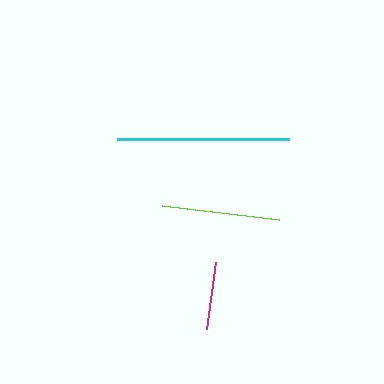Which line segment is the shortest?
The magenta line is the shortest at approximately 67 pixels.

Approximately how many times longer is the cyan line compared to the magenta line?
The cyan line is approximately 2.6 times the length of the magenta line.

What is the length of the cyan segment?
The cyan segment is approximately 172 pixels long.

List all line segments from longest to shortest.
From longest to shortest: cyan, lime, magenta.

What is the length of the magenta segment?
The magenta segment is approximately 67 pixels long.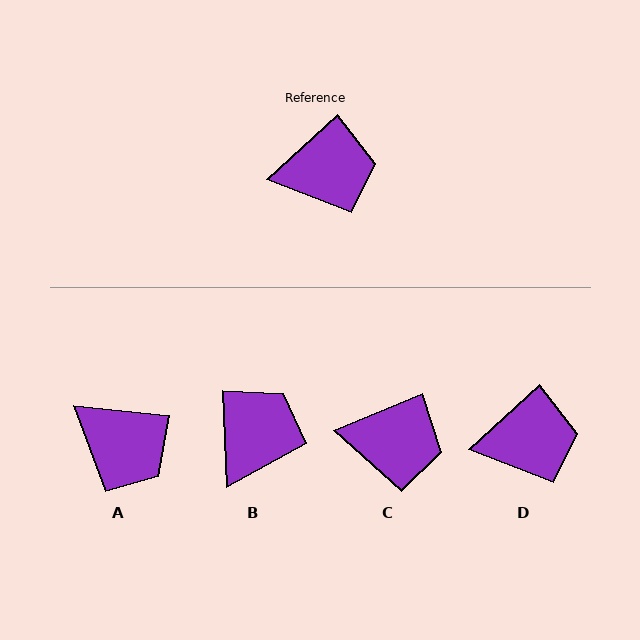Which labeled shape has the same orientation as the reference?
D.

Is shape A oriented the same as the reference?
No, it is off by about 49 degrees.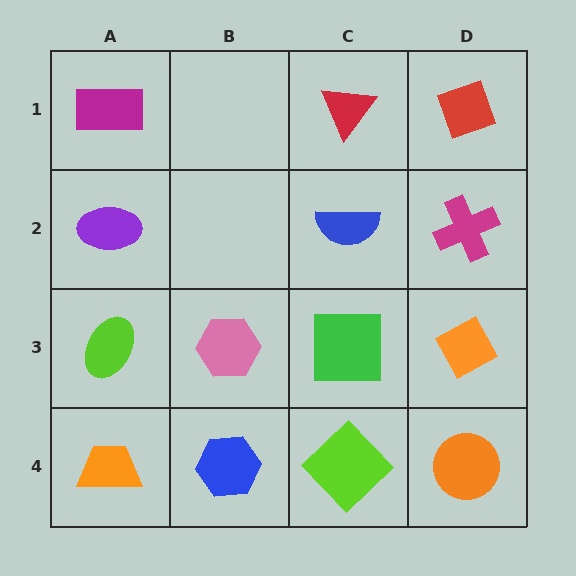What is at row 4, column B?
A blue hexagon.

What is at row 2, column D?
A magenta cross.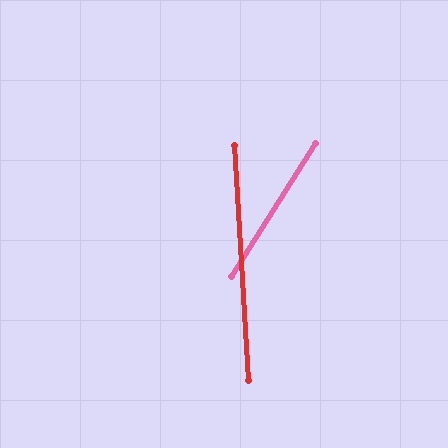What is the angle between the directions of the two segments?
Approximately 36 degrees.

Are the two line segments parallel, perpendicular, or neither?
Neither parallel nor perpendicular — they differ by about 36°.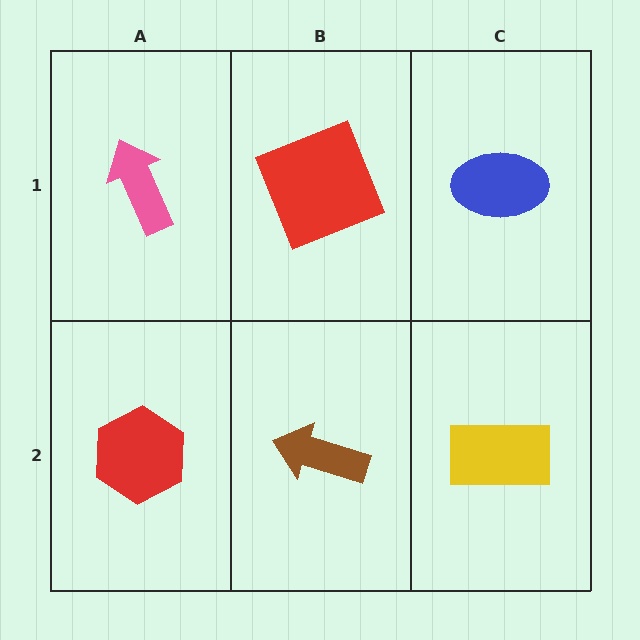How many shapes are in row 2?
3 shapes.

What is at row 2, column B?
A brown arrow.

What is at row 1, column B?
A red square.